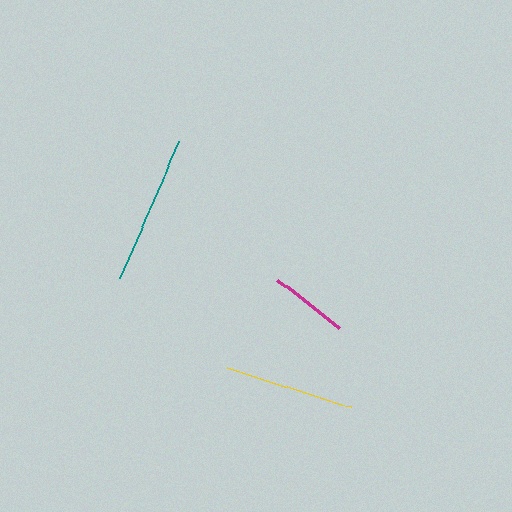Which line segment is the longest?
The teal line is the longest at approximately 149 pixels.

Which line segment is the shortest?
The magenta line is the shortest at approximately 78 pixels.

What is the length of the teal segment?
The teal segment is approximately 149 pixels long.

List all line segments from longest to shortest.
From longest to shortest: teal, yellow, magenta.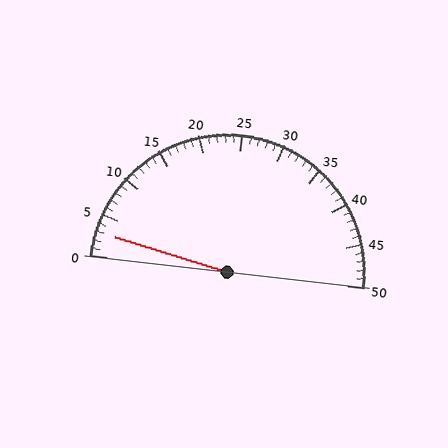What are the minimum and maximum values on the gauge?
The gauge ranges from 0 to 50.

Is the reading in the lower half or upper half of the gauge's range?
The reading is in the lower half of the range (0 to 50).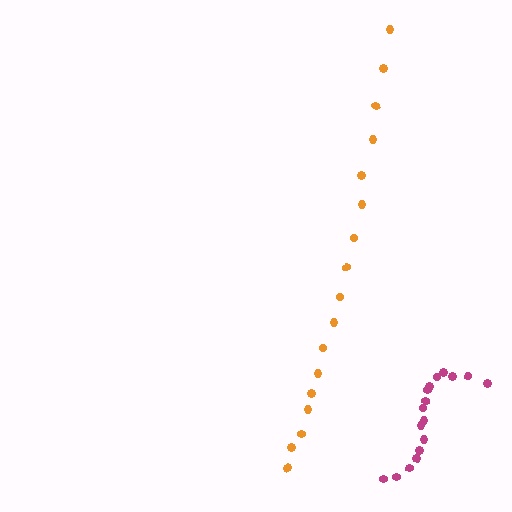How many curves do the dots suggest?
There are 2 distinct paths.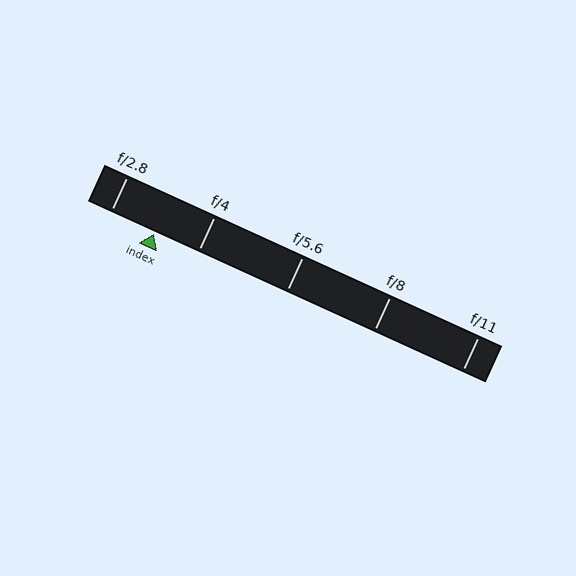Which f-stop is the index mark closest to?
The index mark is closest to f/4.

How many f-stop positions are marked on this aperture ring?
There are 5 f-stop positions marked.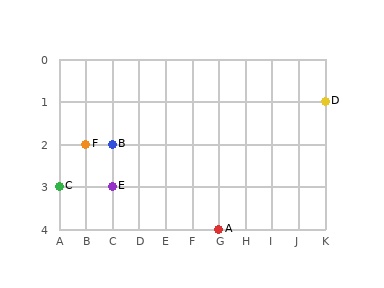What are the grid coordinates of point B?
Point B is at grid coordinates (C, 2).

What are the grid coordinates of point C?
Point C is at grid coordinates (A, 3).